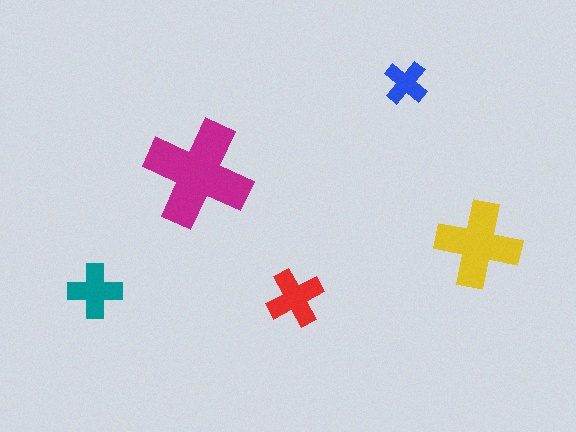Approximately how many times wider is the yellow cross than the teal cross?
About 1.5 times wider.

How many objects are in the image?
There are 5 objects in the image.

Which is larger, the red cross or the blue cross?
The red one.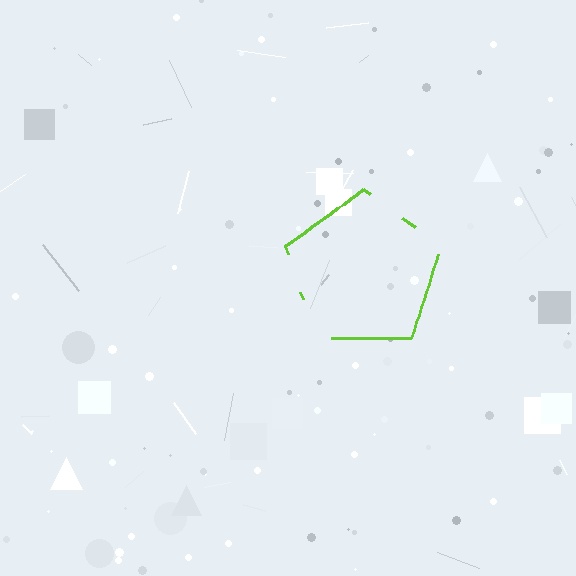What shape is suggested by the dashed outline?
The dashed outline suggests a pentagon.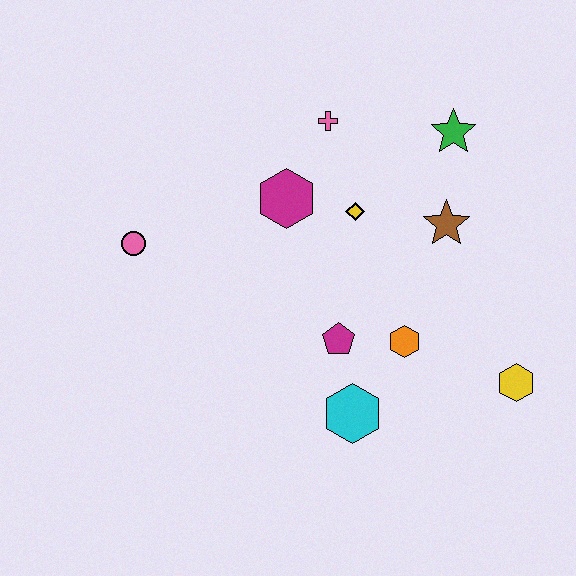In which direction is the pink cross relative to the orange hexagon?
The pink cross is above the orange hexagon.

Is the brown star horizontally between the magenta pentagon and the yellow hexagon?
Yes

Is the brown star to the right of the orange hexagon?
Yes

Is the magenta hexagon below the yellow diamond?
No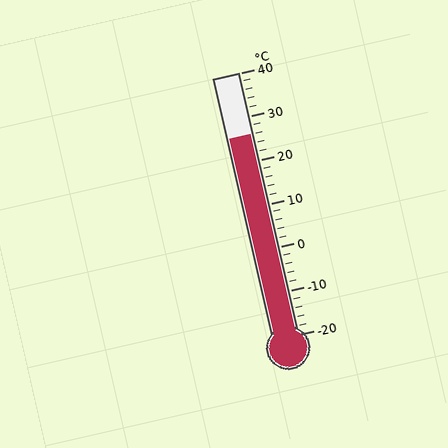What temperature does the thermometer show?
The thermometer shows approximately 26°C.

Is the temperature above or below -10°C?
The temperature is above -10°C.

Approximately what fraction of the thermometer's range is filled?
The thermometer is filled to approximately 75% of its range.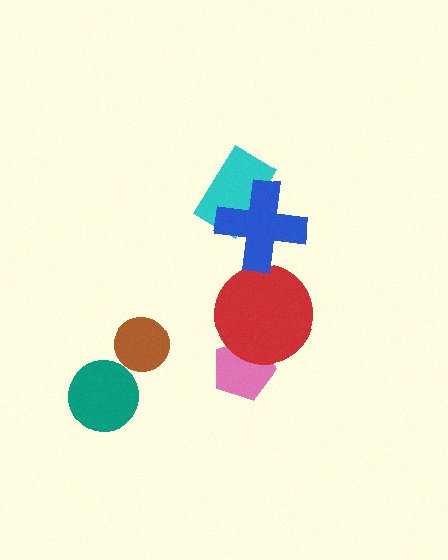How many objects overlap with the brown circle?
0 objects overlap with the brown circle.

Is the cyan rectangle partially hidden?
Yes, it is partially covered by another shape.